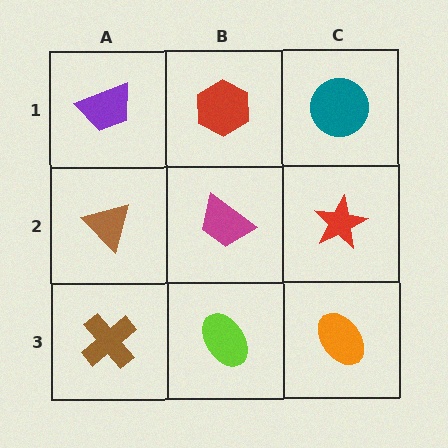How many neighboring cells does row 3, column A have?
2.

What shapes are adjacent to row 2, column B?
A red hexagon (row 1, column B), a lime ellipse (row 3, column B), a brown triangle (row 2, column A), a red star (row 2, column C).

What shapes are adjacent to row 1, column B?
A magenta trapezoid (row 2, column B), a purple trapezoid (row 1, column A), a teal circle (row 1, column C).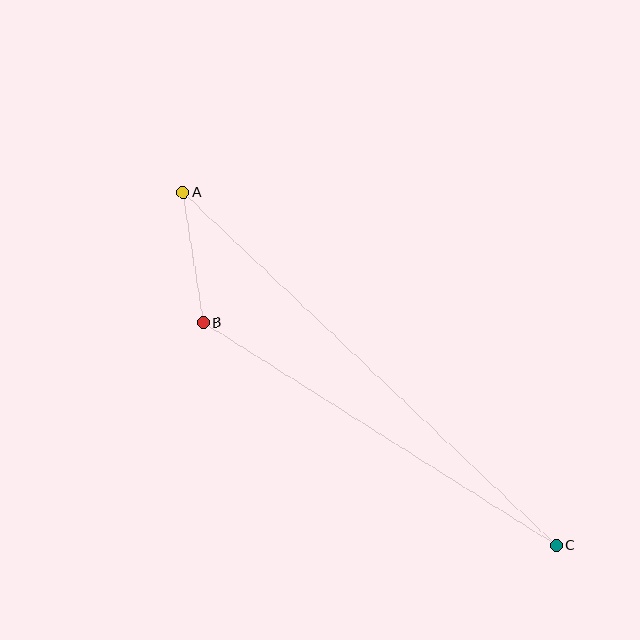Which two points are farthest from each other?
Points A and C are farthest from each other.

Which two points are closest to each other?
Points A and B are closest to each other.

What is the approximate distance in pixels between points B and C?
The distance between B and C is approximately 417 pixels.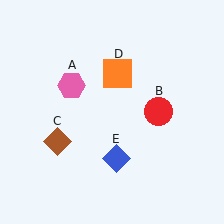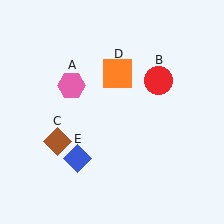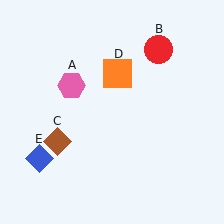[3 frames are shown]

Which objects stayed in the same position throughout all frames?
Pink hexagon (object A) and brown diamond (object C) and orange square (object D) remained stationary.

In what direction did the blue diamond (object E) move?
The blue diamond (object E) moved left.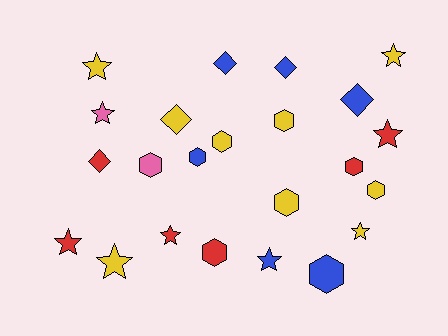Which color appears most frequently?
Yellow, with 9 objects.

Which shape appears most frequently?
Star, with 9 objects.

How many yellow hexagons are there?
There are 4 yellow hexagons.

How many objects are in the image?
There are 23 objects.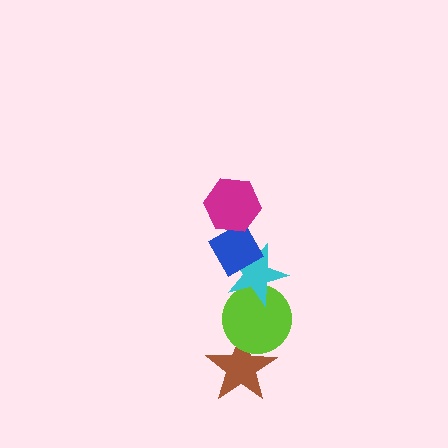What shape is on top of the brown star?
The lime circle is on top of the brown star.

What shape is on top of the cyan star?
The blue diamond is on top of the cyan star.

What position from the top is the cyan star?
The cyan star is 3rd from the top.